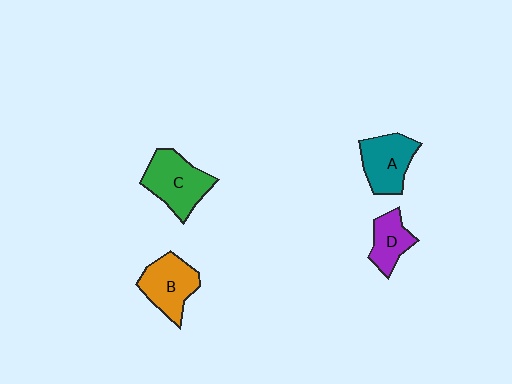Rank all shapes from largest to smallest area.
From largest to smallest: C (green), B (orange), A (teal), D (purple).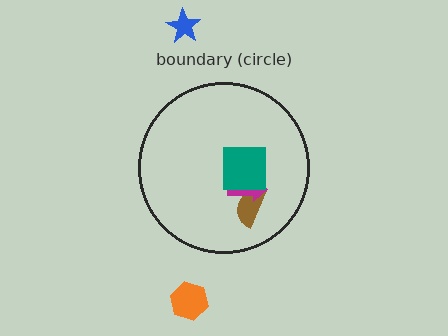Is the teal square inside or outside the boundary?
Inside.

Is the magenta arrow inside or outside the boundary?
Inside.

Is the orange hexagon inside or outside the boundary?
Outside.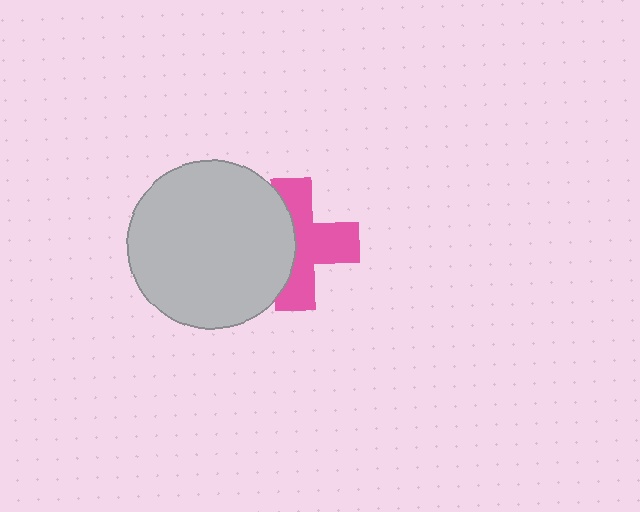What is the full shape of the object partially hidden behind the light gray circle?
The partially hidden object is a pink cross.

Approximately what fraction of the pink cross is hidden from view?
Roughly 42% of the pink cross is hidden behind the light gray circle.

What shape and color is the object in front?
The object in front is a light gray circle.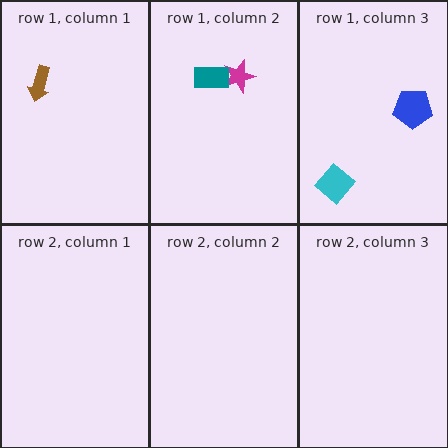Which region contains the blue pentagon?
The row 1, column 3 region.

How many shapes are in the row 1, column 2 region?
2.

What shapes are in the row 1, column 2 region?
The magenta star, the teal rectangle.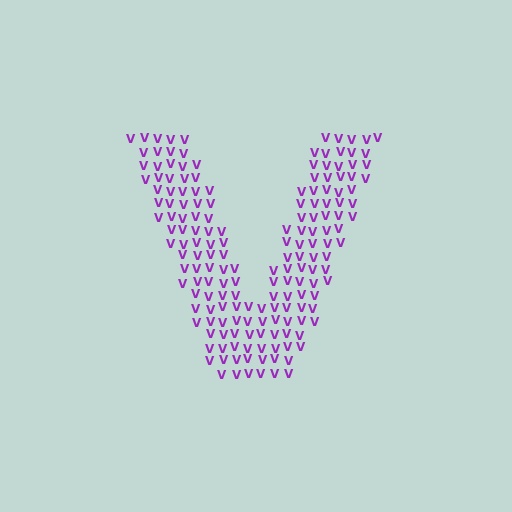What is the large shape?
The large shape is the letter V.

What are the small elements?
The small elements are letter V's.